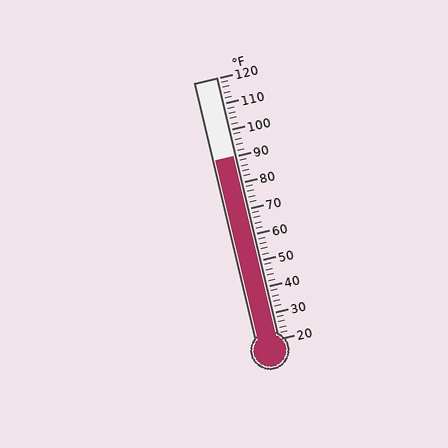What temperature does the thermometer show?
The thermometer shows approximately 90°F.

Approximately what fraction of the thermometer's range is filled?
The thermometer is filled to approximately 70% of its range.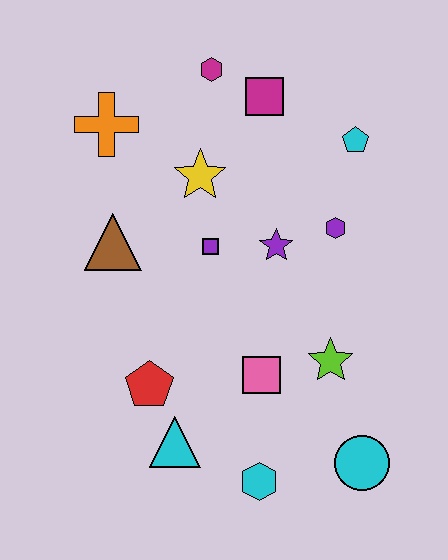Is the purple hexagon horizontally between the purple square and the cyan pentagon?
Yes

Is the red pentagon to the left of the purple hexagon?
Yes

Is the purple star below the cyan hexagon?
No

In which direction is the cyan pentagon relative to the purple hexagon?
The cyan pentagon is above the purple hexagon.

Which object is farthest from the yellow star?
The cyan circle is farthest from the yellow star.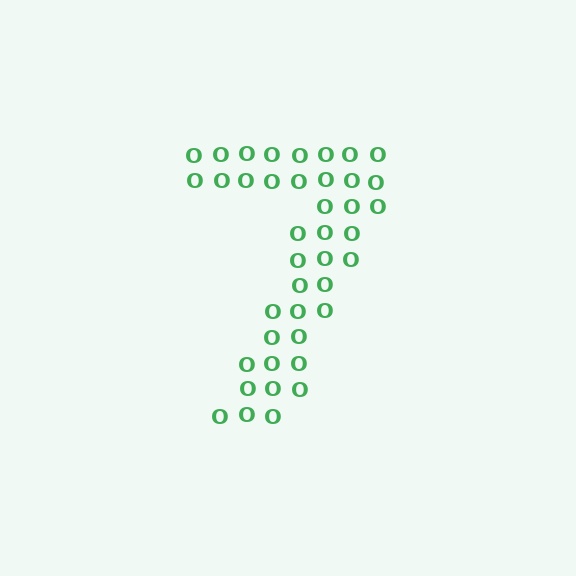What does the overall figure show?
The overall figure shows the digit 7.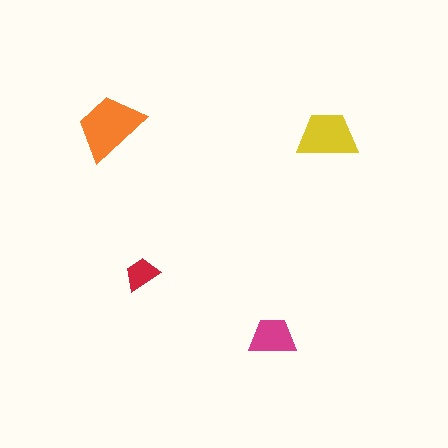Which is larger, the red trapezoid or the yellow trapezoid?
The yellow one.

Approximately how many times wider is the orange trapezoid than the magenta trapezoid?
About 1.5 times wider.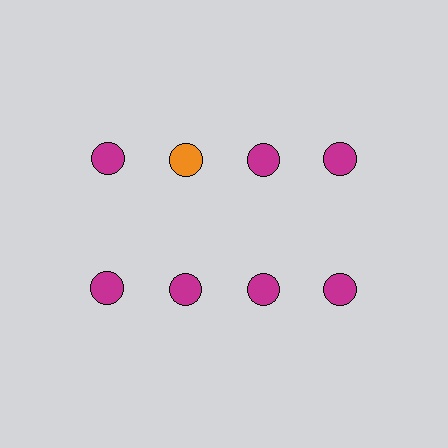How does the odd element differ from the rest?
It has a different color: orange instead of magenta.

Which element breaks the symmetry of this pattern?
The orange circle in the top row, second from left column breaks the symmetry. All other shapes are magenta circles.